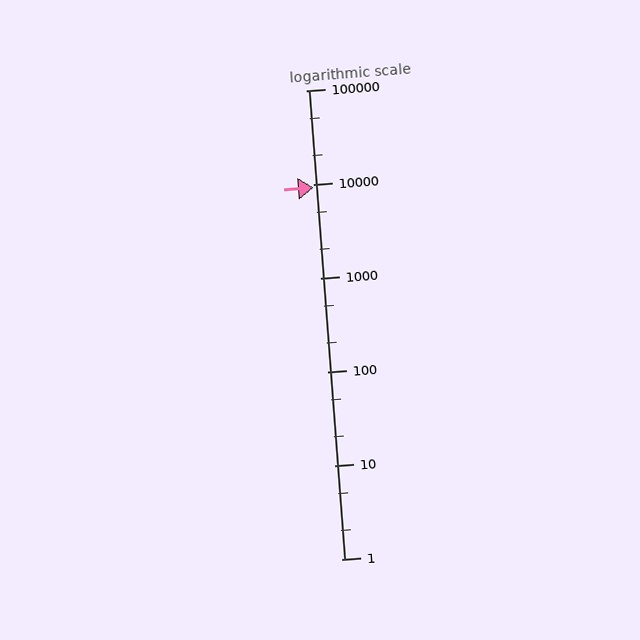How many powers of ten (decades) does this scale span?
The scale spans 5 decades, from 1 to 100000.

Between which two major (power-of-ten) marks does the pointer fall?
The pointer is between 1000 and 10000.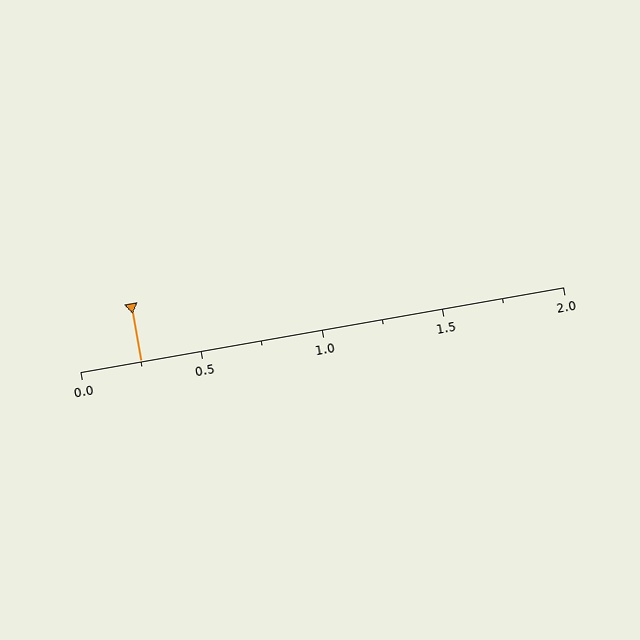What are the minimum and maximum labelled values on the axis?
The axis runs from 0.0 to 2.0.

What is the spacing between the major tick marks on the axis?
The major ticks are spaced 0.5 apart.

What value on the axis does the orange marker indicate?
The marker indicates approximately 0.25.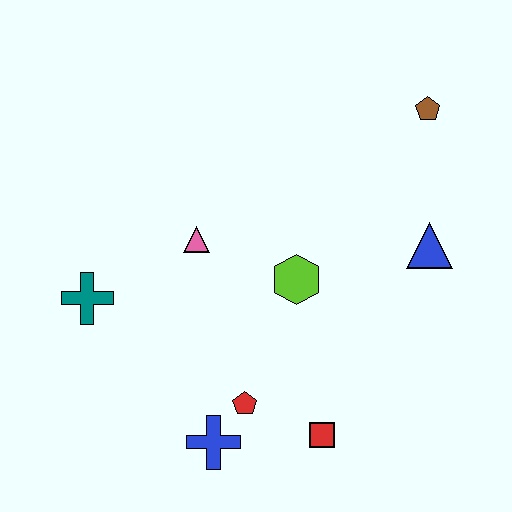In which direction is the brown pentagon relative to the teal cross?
The brown pentagon is to the right of the teal cross.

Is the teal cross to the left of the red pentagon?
Yes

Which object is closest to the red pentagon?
The blue cross is closest to the red pentagon.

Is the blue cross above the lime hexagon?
No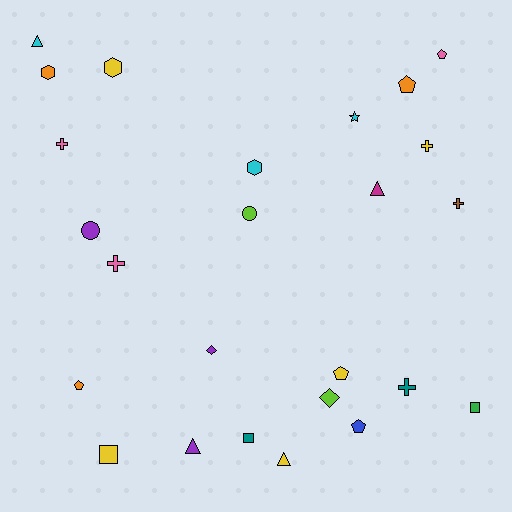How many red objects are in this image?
There are no red objects.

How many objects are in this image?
There are 25 objects.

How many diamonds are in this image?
There are 2 diamonds.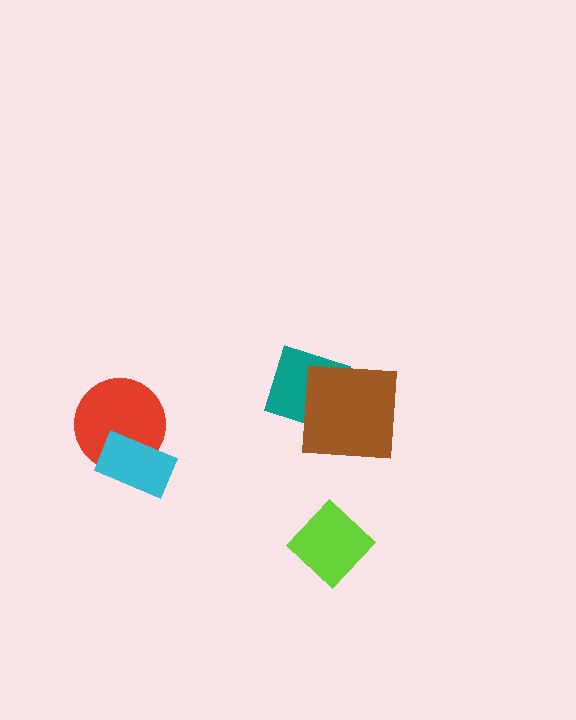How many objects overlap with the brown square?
1 object overlaps with the brown square.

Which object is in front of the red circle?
The cyan rectangle is in front of the red circle.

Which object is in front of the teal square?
The brown square is in front of the teal square.